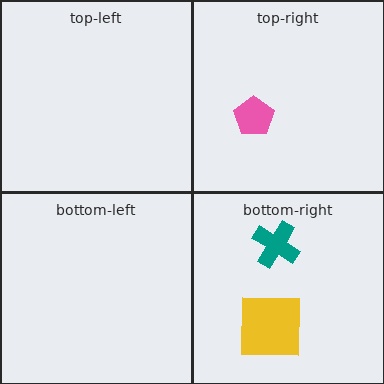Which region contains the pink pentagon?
The top-right region.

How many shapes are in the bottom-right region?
2.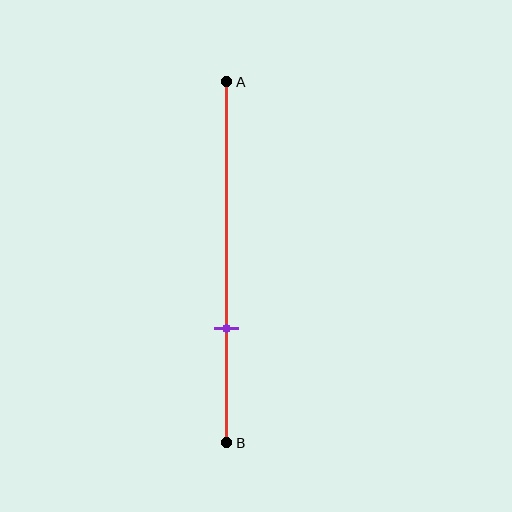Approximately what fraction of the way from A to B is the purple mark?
The purple mark is approximately 70% of the way from A to B.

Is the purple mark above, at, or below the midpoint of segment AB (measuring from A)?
The purple mark is below the midpoint of segment AB.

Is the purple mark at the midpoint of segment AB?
No, the mark is at about 70% from A, not at the 50% midpoint.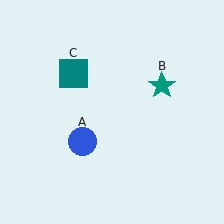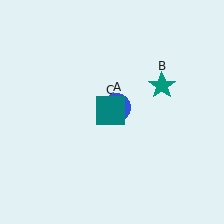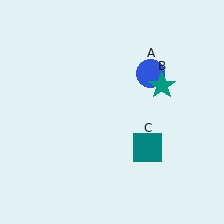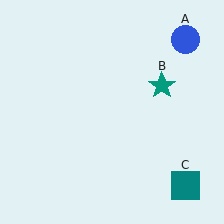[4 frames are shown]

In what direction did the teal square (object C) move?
The teal square (object C) moved down and to the right.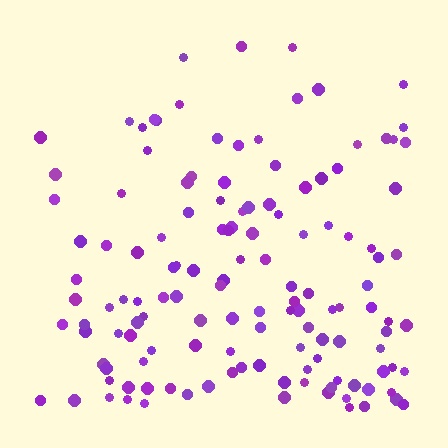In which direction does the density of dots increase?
From top to bottom, with the bottom side densest.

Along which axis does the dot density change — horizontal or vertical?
Vertical.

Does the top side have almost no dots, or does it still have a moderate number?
Still a moderate number, just noticeably fewer than the bottom.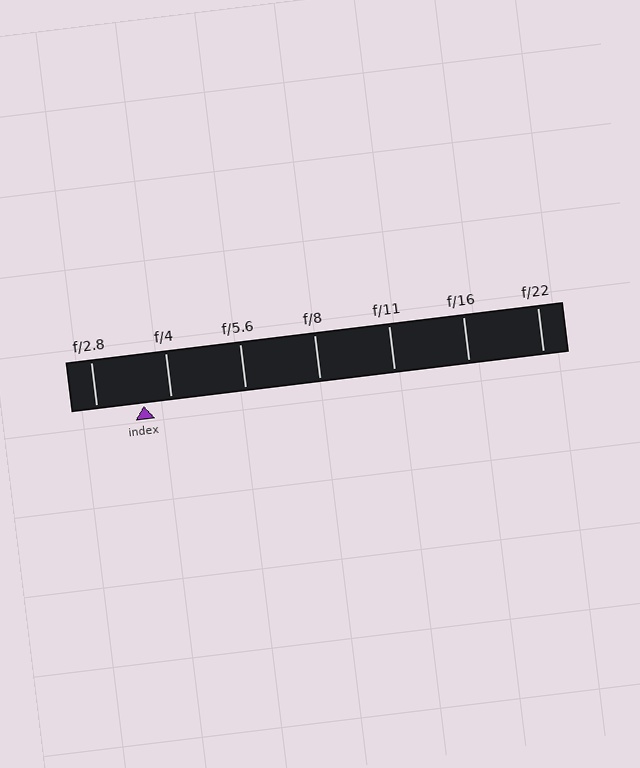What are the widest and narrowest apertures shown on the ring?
The widest aperture shown is f/2.8 and the narrowest is f/22.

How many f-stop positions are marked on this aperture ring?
There are 7 f-stop positions marked.